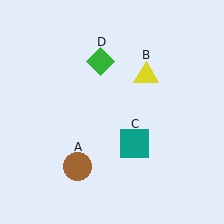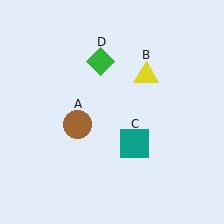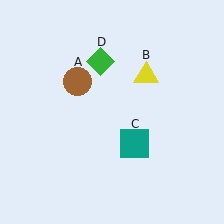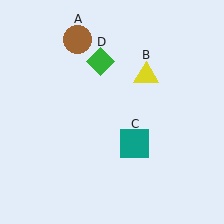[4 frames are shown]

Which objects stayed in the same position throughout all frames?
Yellow triangle (object B) and teal square (object C) and green diamond (object D) remained stationary.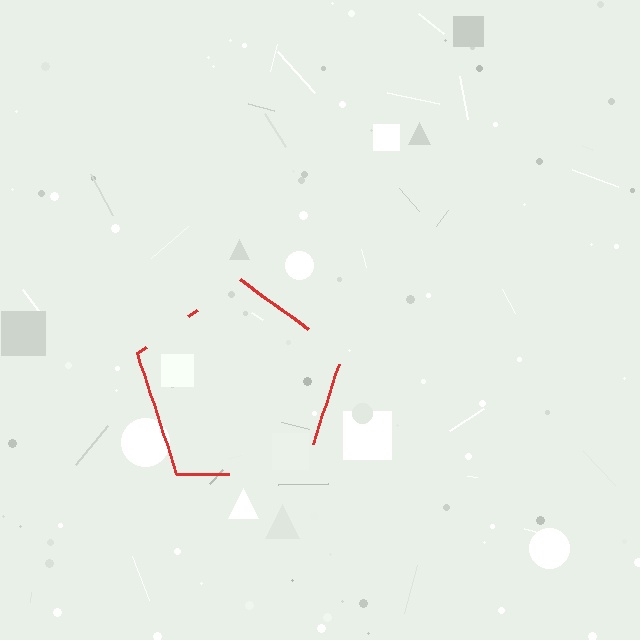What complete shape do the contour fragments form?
The contour fragments form a pentagon.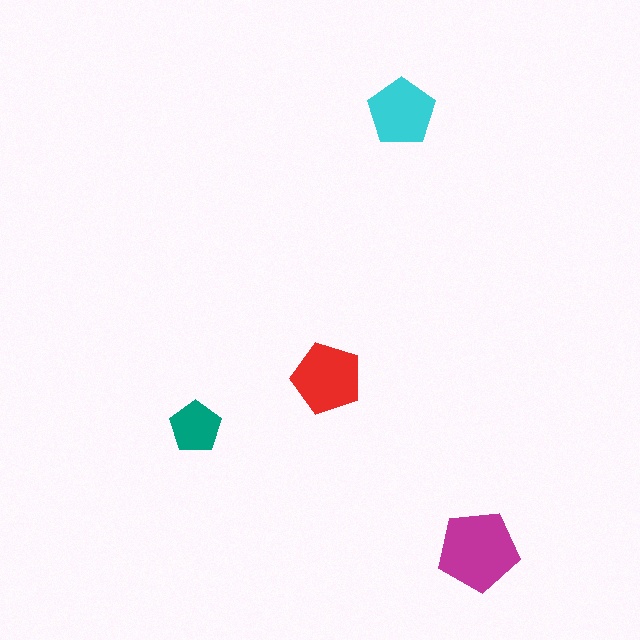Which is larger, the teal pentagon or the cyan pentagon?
The cyan one.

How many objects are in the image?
There are 4 objects in the image.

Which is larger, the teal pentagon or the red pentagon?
The red one.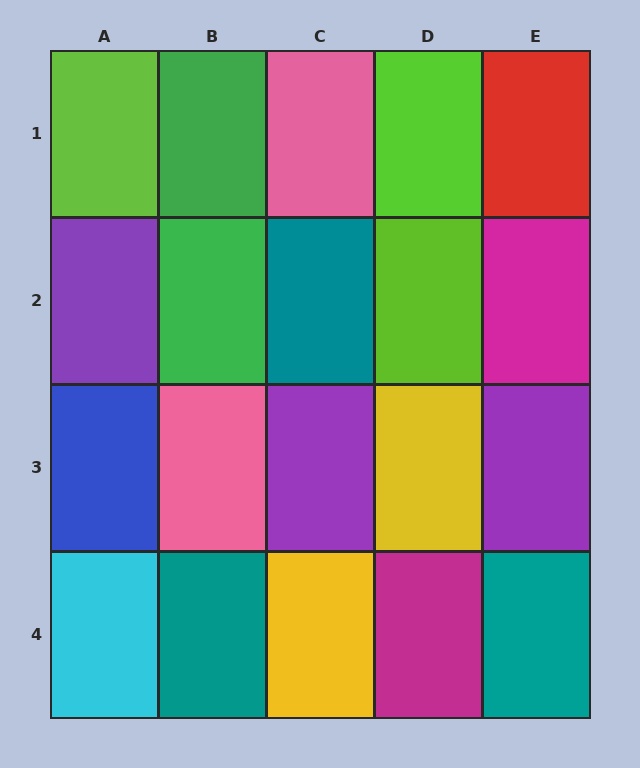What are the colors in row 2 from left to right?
Purple, green, teal, lime, magenta.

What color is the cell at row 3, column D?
Yellow.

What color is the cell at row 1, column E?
Red.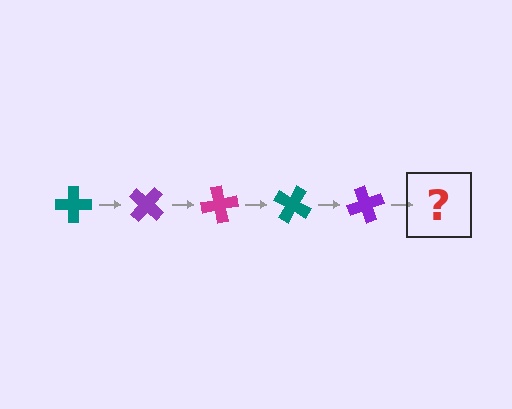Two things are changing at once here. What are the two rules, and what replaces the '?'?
The two rules are that it rotates 40 degrees each step and the color cycles through teal, purple, and magenta. The '?' should be a magenta cross, rotated 200 degrees from the start.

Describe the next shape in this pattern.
It should be a magenta cross, rotated 200 degrees from the start.